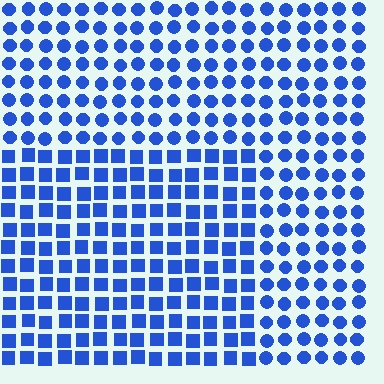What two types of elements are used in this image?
The image uses squares inside the rectangle region and circles outside it.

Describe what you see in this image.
The image is filled with small blue elements arranged in a uniform grid. A rectangle-shaped region contains squares, while the surrounding area contains circles. The boundary is defined purely by the change in element shape.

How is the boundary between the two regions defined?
The boundary is defined by a change in element shape: squares inside vs. circles outside. All elements share the same color and spacing.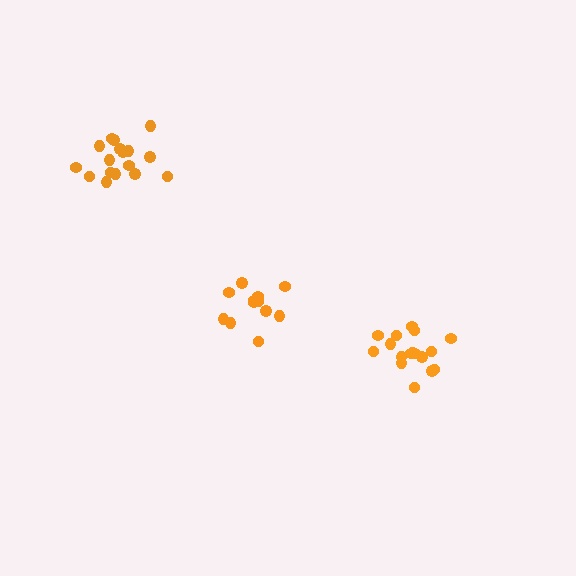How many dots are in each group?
Group 1: 12 dots, Group 2: 17 dots, Group 3: 17 dots (46 total).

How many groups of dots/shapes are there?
There are 3 groups.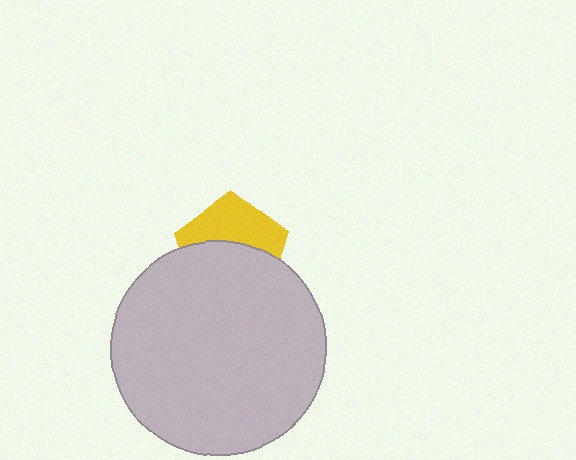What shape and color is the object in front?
The object in front is a light gray circle.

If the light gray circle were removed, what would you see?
You would see the complete yellow pentagon.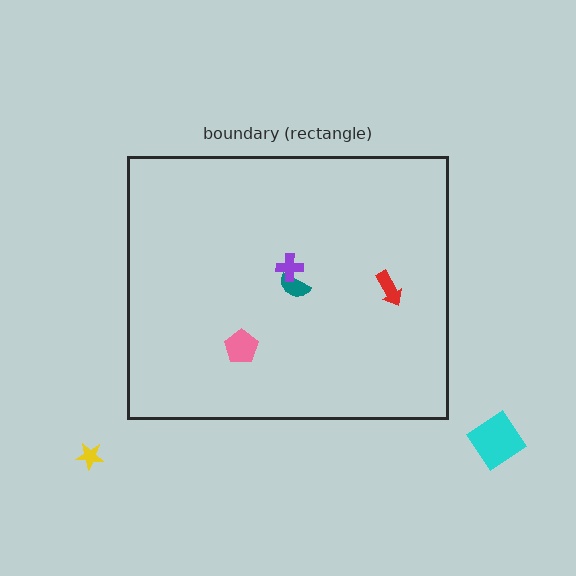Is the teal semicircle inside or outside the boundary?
Inside.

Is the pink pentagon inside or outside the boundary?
Inside.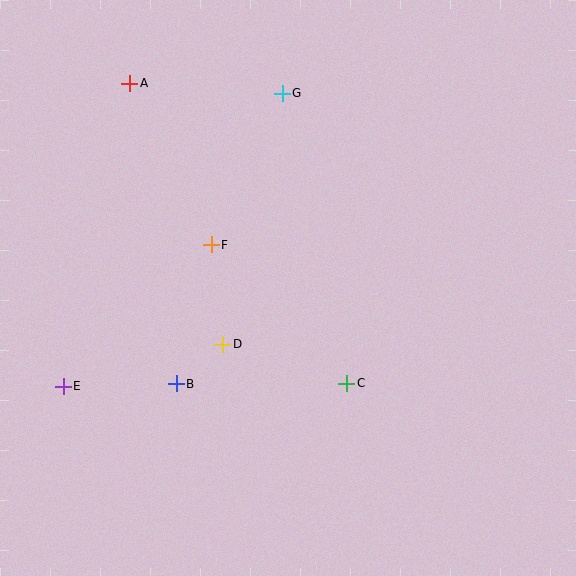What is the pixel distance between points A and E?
The distance between A and E is 311 pixels.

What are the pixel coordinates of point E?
Point E is at (63, 386).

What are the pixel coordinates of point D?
Point D is at (223, 344).